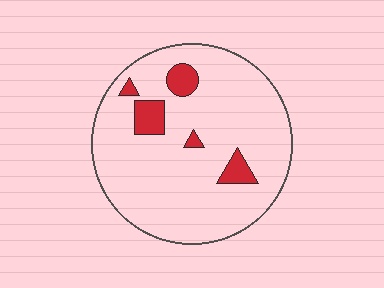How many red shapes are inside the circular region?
5.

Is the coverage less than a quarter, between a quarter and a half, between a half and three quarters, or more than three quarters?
Less than a quarter.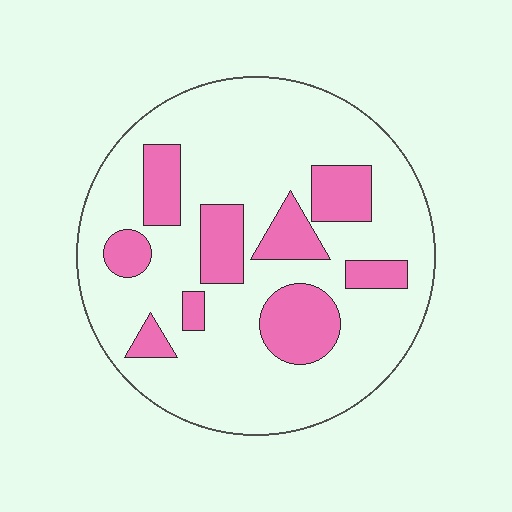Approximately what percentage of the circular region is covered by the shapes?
Approximately 25%.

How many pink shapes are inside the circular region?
9.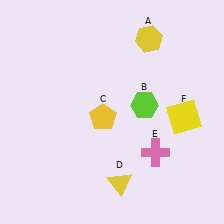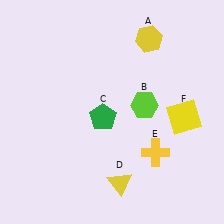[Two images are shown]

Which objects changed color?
C changed from yellow to green. E changed from pink to yellow.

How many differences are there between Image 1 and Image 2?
There are 2 differences between the two images.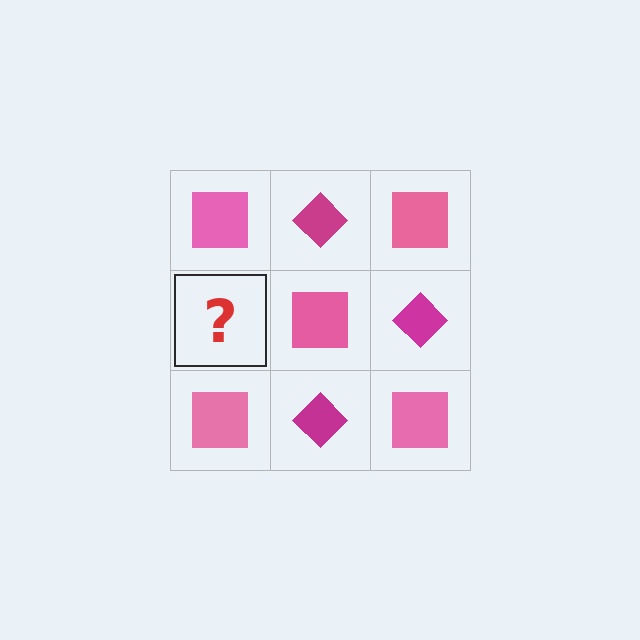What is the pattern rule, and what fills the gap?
The rule is that it alternates pink square and magenta diamond in a checkerboard pattern. The gap should be filled with a magenta diamond.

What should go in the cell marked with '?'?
The missing cell should contain a magenta diamond.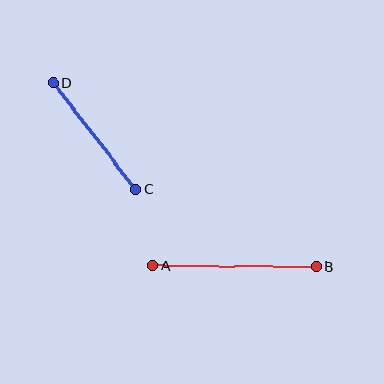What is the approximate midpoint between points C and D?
The midpoint is at approximately (95, 136) pixels.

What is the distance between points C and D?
The distance is approximately 135 pixels.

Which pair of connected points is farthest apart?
Points A and B are farthest apart.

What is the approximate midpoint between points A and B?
The midpoint is at approximately (234, 266) pixels.